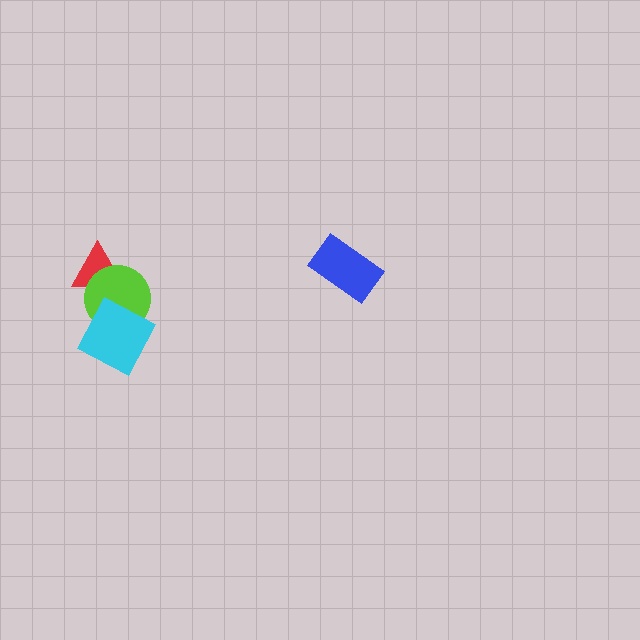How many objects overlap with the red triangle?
1 object overlaps with the red triangle.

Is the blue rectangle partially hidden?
No, no other shape covers it.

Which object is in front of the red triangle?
The lime circle is in front of the red triangle.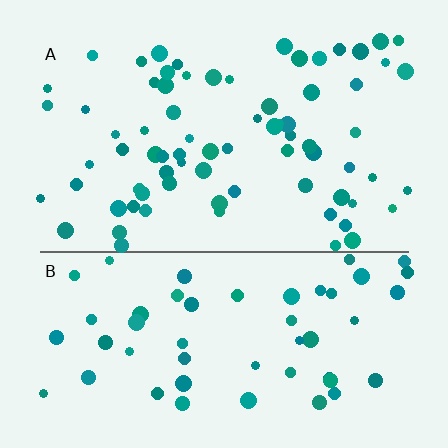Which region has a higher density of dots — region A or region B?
A (the top).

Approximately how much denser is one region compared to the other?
Approximately 1.4× — region A over region B.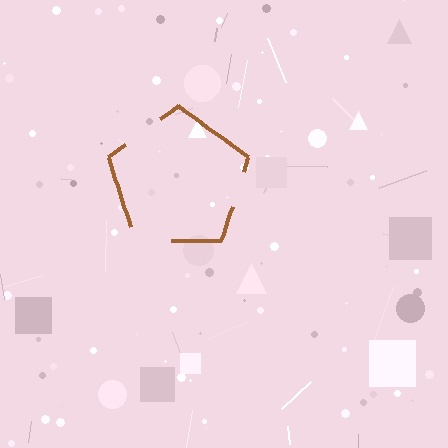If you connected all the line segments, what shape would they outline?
They would outline a pentagon.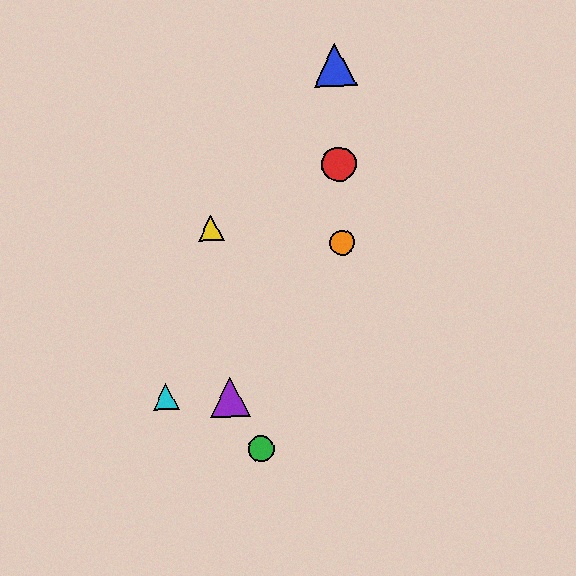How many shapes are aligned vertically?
3 shapes (the red circle, the blue triangle, the orange circle) are aligned vertically.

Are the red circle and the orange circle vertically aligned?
Yes, both are at x≈339.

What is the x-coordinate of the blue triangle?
The blue triangle is at x≈335.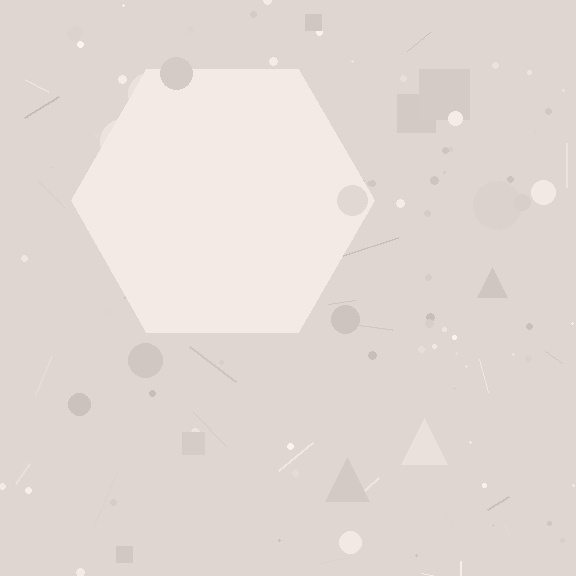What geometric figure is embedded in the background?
A hexagon is embedded in the background.